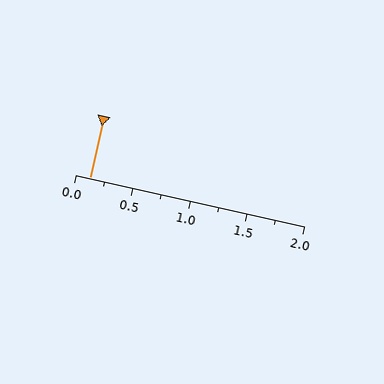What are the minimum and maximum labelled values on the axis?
The axis runs from 0.0 to 2.0.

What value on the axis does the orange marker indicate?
The marker indicates approximately 0.12.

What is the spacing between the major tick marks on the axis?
The major ticks are spaced 0.5 apart.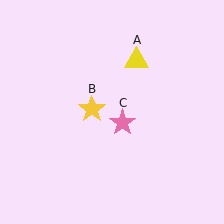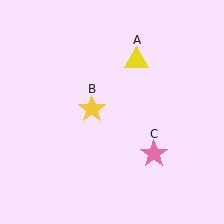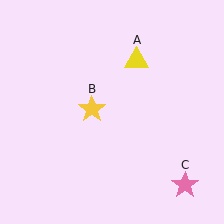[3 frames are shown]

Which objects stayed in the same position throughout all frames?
Yellow triangle (object A) and yellow star (object B) remained stationary.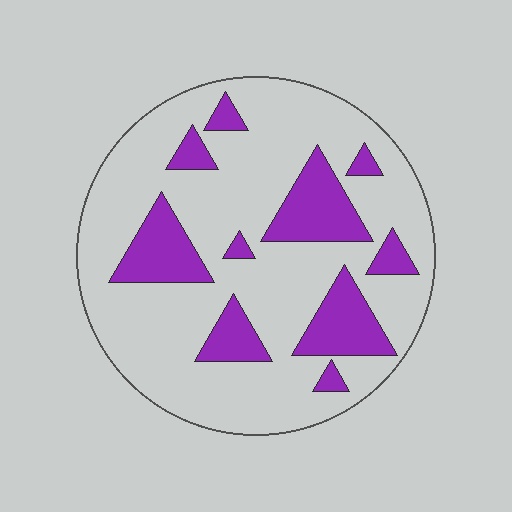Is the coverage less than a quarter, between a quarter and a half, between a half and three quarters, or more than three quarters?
Less than a quarter.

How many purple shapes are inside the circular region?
10.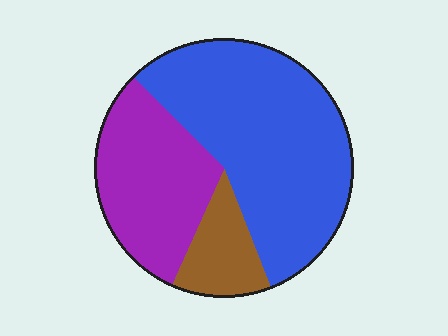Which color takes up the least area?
Brown, at roughly 15%.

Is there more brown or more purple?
Purple.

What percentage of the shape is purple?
Purple takes up about one third (1/3) of the shape.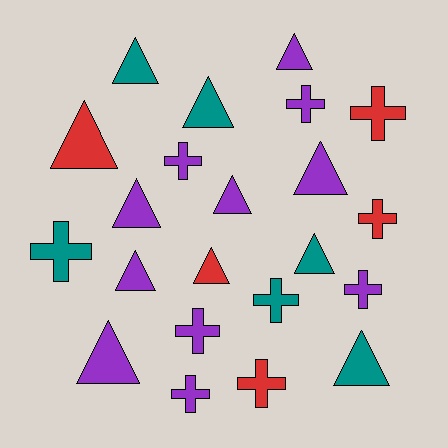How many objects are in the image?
There are 22 objects.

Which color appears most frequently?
Purple, with 11 objects.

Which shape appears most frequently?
Triangle, with 12 objects.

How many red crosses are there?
There are 3 red crosses.